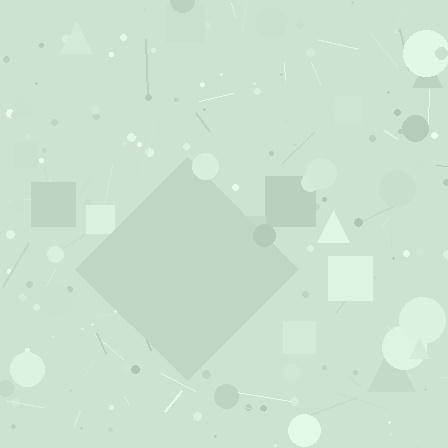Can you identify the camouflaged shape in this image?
The camouflaged shape is a diamond.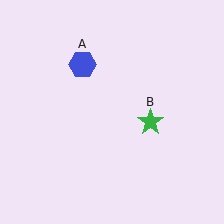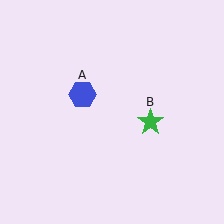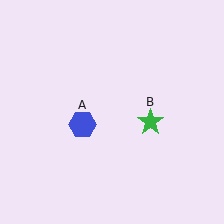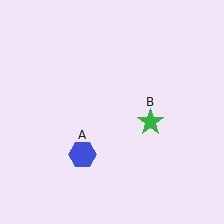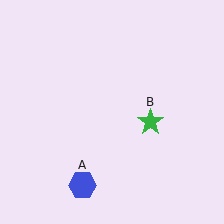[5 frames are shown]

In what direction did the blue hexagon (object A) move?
The blue hexagon (object A) moved down.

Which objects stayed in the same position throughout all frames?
Green star (object B) remained stationary.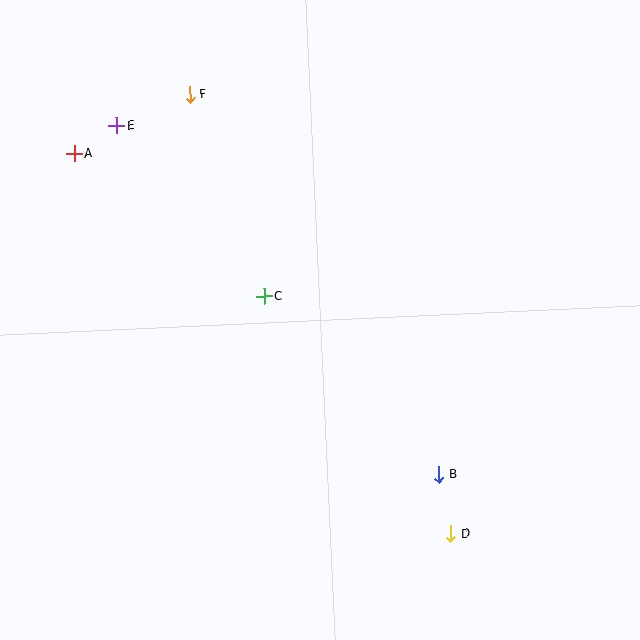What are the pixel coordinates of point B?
Point B is at (439, 474).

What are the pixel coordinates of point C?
Point C is at (264, 296).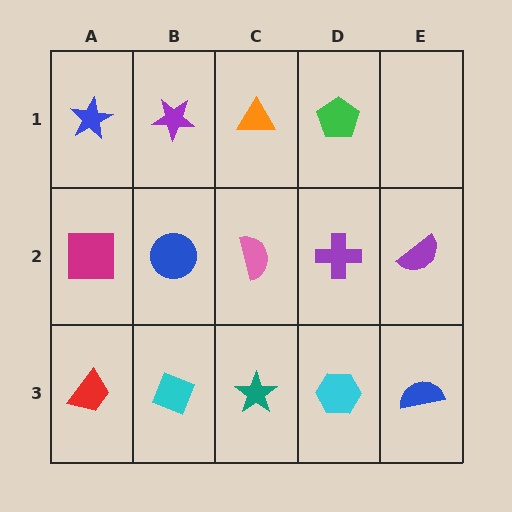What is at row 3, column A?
A red trapezoid.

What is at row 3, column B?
A cyan diamond.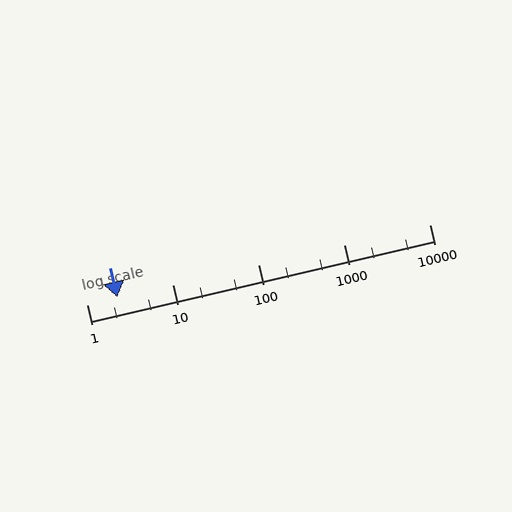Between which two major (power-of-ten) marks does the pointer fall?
The pointer is between 1 and 10.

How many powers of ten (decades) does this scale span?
The scale spans 4 decades, from 1 to 10000.